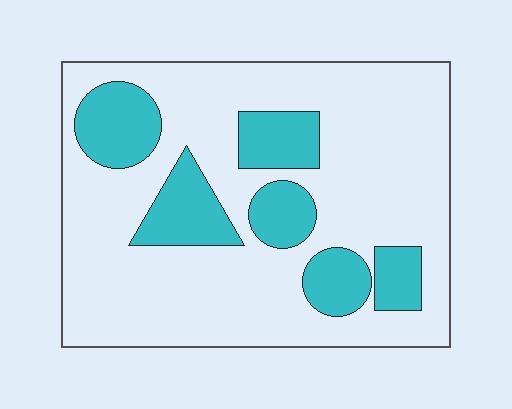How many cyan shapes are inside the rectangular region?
6.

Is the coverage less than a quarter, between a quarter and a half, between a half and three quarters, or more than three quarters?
Less than a quarter.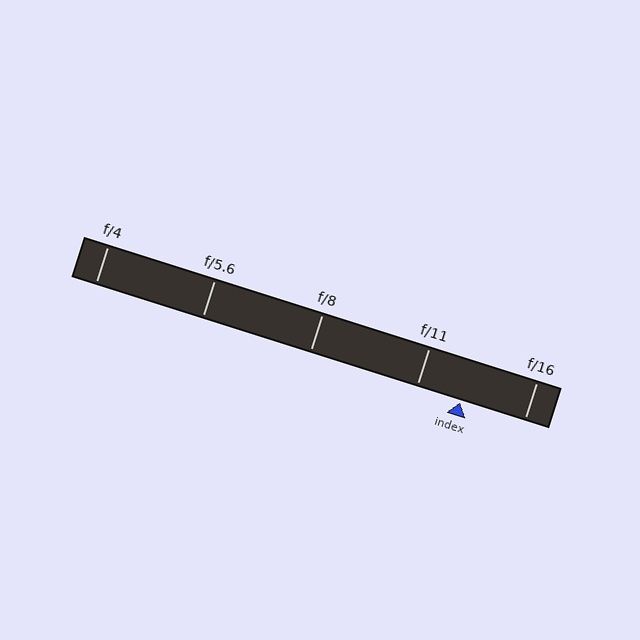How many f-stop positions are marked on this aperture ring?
There are 5 f-stop positions marked.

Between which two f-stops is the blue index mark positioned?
The index mark is between f/11 and f/16.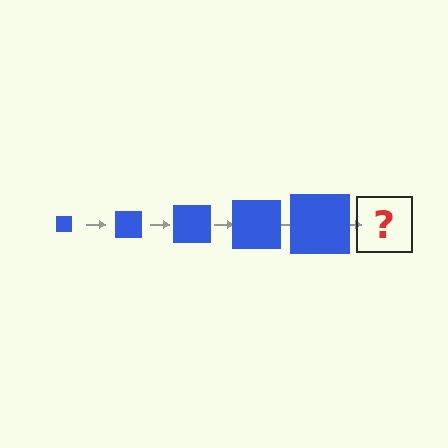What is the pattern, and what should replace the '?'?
The pattern is that the square gets progressively larger each step. The '?' should be a blue square, larger than the previous one.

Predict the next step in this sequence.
The next step is a blue square, larger than the previous one.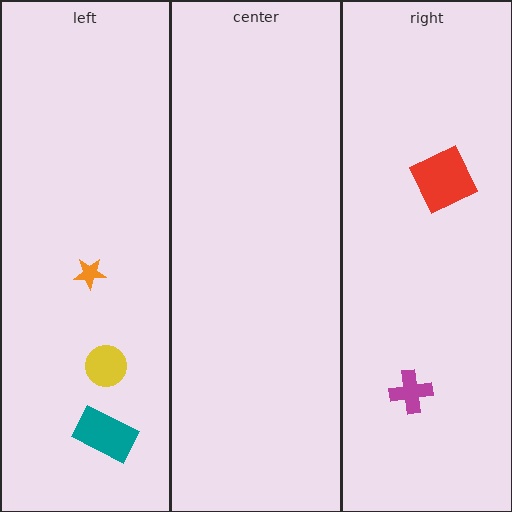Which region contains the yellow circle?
The left region.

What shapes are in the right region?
The red square, the magenta cross.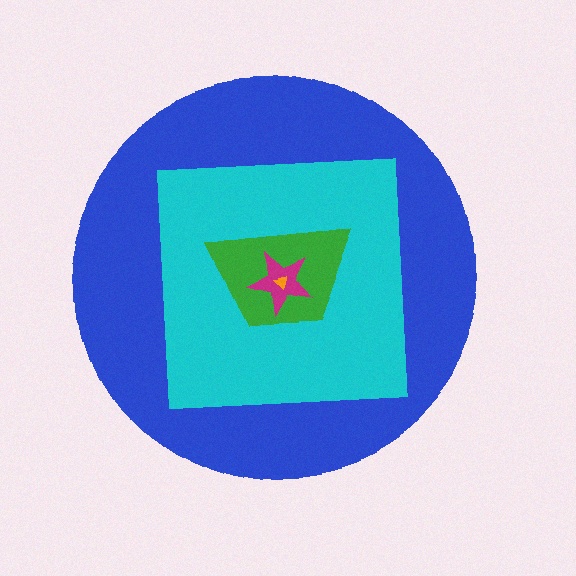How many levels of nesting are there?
5.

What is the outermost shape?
The blue circle.